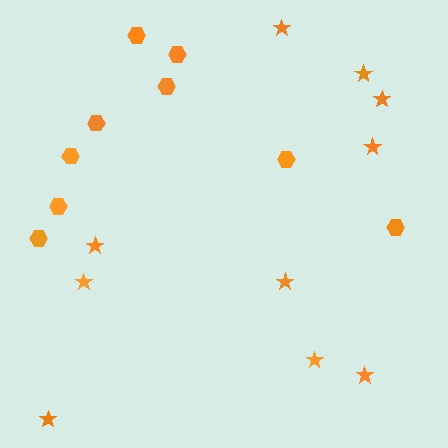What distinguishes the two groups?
There are 2 groups: one group of hexagons (9) and one group of stars (10).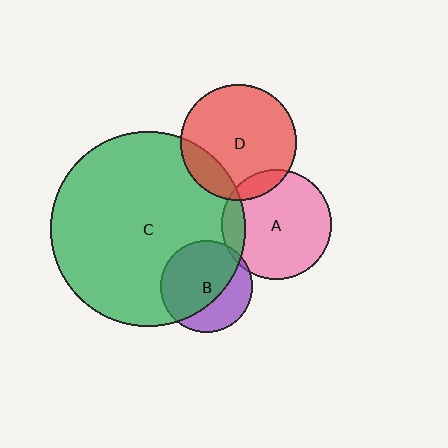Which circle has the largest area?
Circle C (green).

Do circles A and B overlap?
Yes.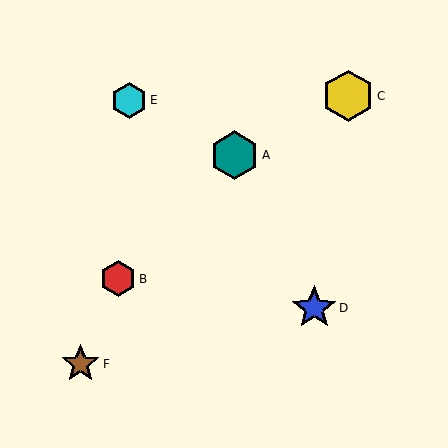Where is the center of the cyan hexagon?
The center of the cyan hexagon is at (129, 100).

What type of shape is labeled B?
Shape B is a red hexagon.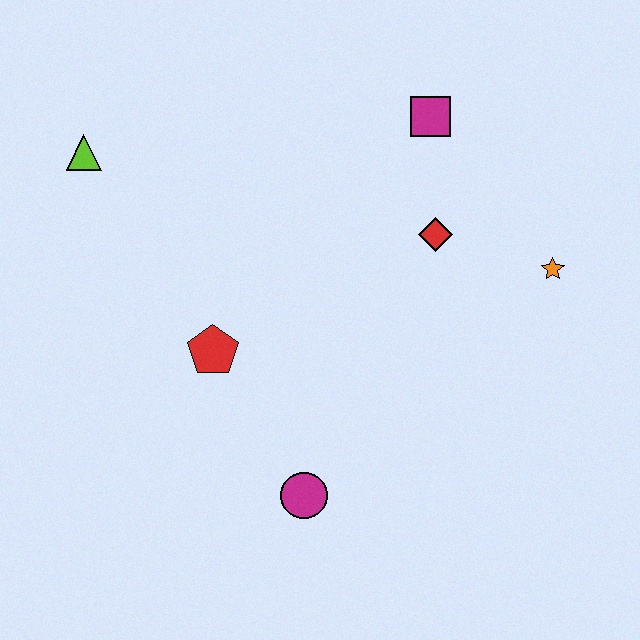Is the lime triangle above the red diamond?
Yes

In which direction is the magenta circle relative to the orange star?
The magenta circle is to the left of the orange star.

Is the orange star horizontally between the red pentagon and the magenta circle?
No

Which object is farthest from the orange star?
The lime triangle is farthest from the orange star.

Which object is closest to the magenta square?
The red diamond is closest to the magenta square.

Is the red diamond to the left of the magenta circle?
No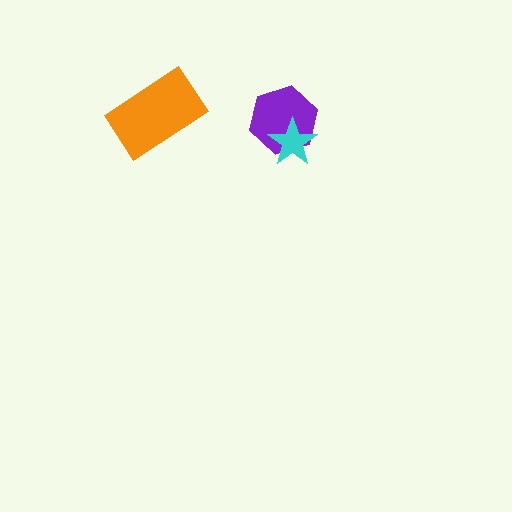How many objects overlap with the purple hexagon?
1 object overlaps with the purple hexagon.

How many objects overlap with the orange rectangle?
0 objects overlap with the orange rectangle.